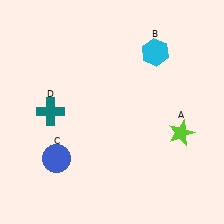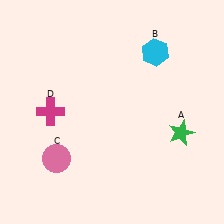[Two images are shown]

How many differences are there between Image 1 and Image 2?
There are 3 differences between the two images.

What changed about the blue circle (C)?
In Image 1, C is blue. In Image 2, it changed to pink.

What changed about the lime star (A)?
In Image 1, A is lime. In Image 2, it changed to green.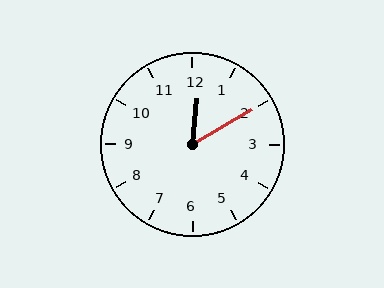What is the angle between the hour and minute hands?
Approximately 55 degrees.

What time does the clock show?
12:10.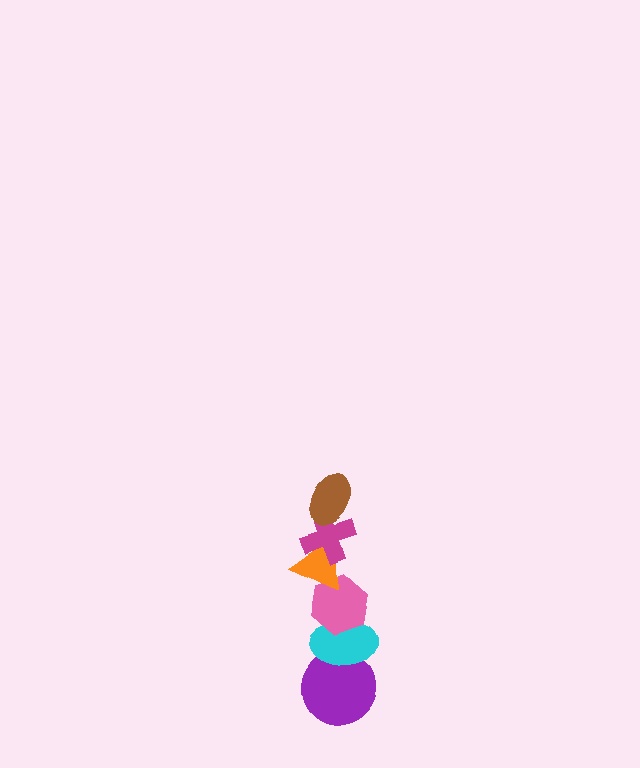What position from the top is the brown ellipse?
The brown ellipse is 1st from the top.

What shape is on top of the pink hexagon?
The orange triangle is on top of the pink hexagon.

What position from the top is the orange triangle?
The orange triangle is 3rd from the top.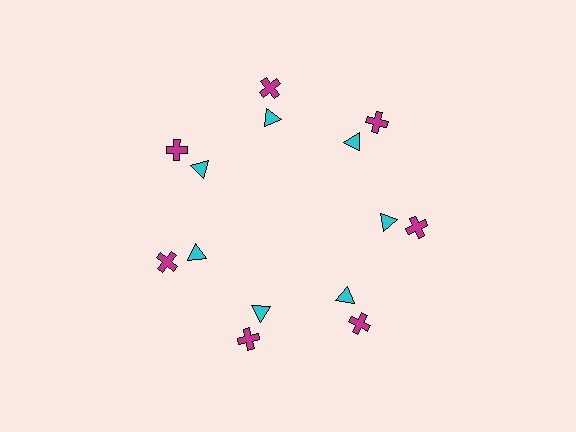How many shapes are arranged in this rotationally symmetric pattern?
There are 14 shapes, arranged in 7 groups of 2.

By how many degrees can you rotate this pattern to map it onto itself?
The pattern maps onto itself every 51 degrees of rotation.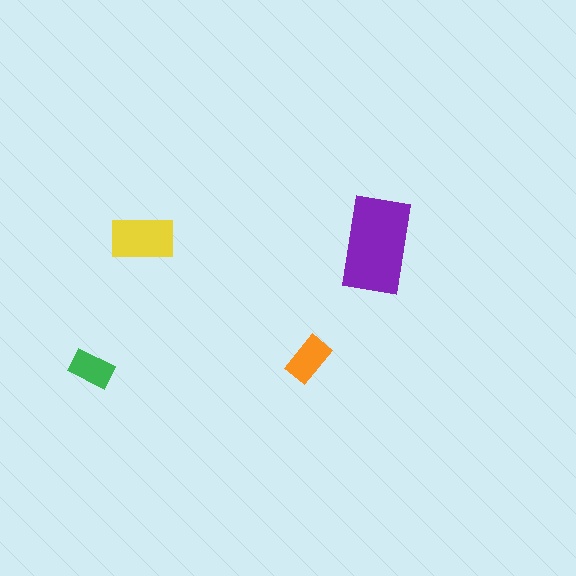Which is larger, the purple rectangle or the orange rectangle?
The purple one.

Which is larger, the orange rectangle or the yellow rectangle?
The yellow one.